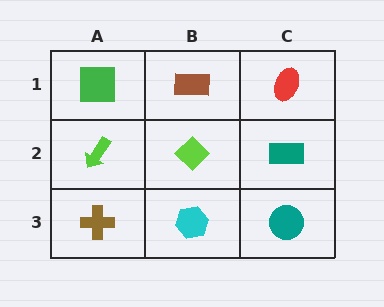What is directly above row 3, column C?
A teal rectangle.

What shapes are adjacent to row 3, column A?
A lime arrow (row 2, column A), a cyan hexagon (row 3, column B).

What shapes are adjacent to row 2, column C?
A red ellipse (row 1, column C), a teal circle (row 3, column C), a lime diamond (row 2, column B).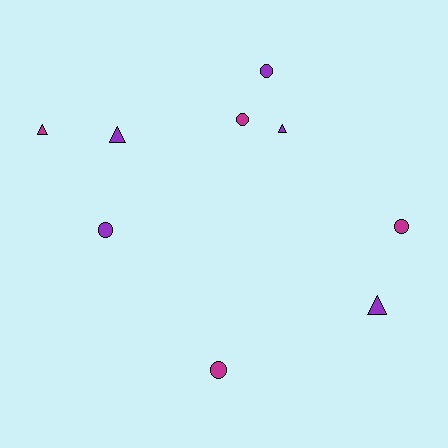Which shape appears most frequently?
Circle, with 5 objects.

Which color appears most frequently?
Purple, with 5 objects.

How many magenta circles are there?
There are 3 magenta circles.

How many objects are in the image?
There are 9 objects.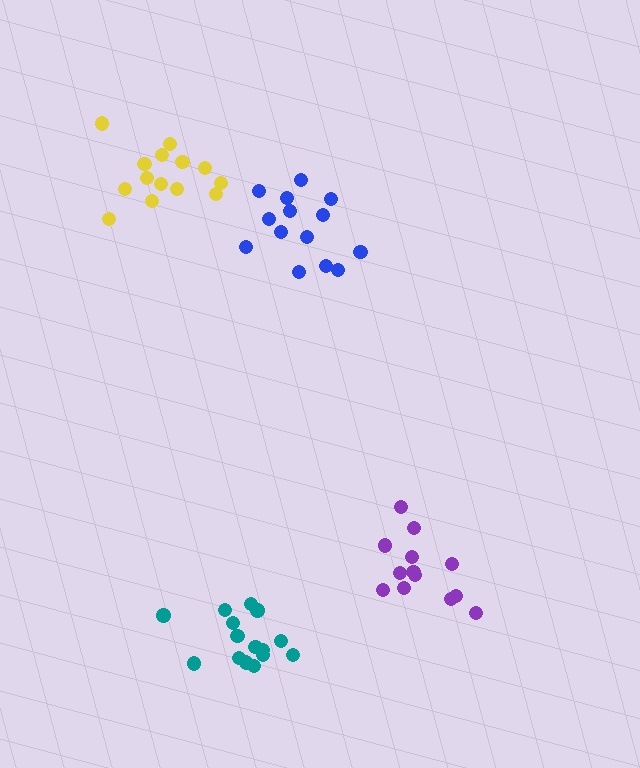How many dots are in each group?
Group 1: 14 dots, Group 2: 13 dots, Group 3: 14 dots, Group 4: 15 dots (56 total).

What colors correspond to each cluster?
The clusters are colored: yellow, purple, blue, teal.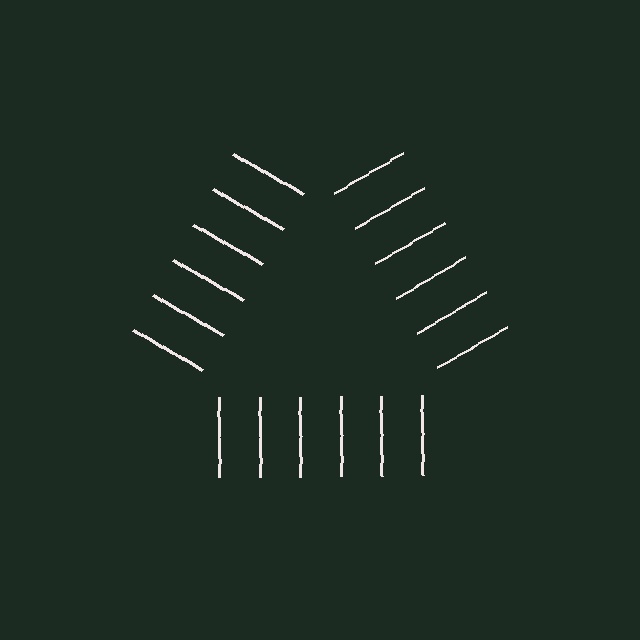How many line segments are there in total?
18 — 6 along each of the 3 edges.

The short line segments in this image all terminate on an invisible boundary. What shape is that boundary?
An illusory triangle — the line segments terminate on its edges but no continuous stroke is drawn.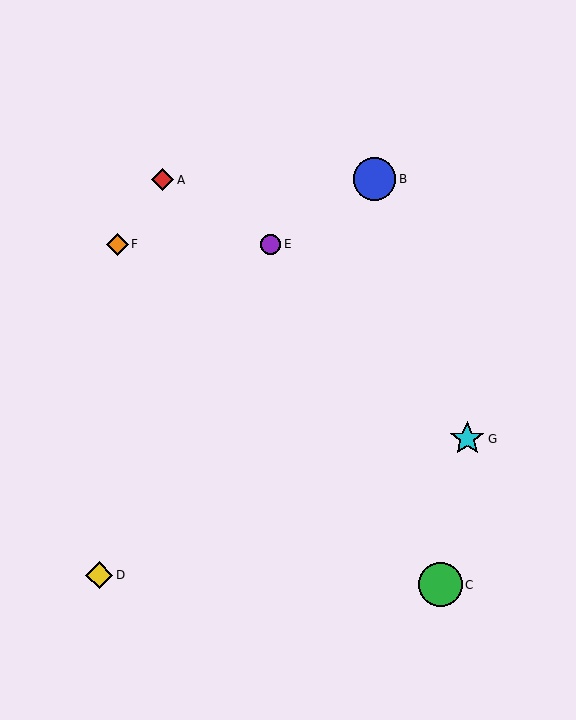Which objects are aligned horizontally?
Objects E, F are aligned horizontally.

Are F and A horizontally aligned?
No, F is at y≈244 and A is at y≈180.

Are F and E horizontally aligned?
Yes, both are at y≈244.